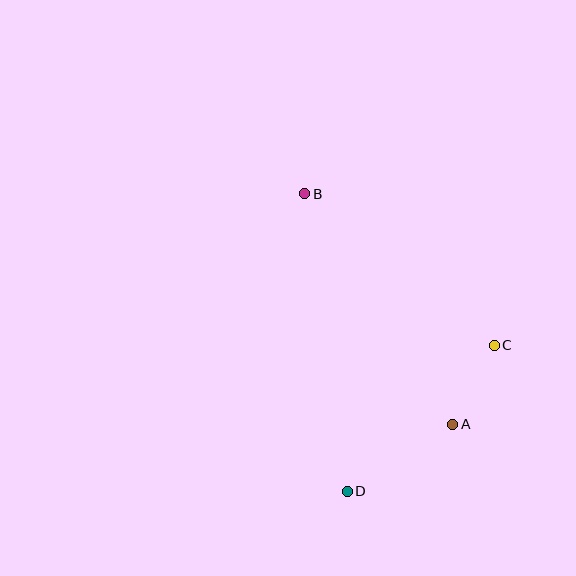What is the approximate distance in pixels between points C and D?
The distance between C and D is approximately 207 pixels.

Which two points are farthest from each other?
Points B and D are farthest from each other.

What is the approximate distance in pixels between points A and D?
The distance between A and D is approximately 125 pixels.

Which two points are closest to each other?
Points A and C are closest to each other.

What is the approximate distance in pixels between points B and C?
The distance between B and C is approximately 243 pixels.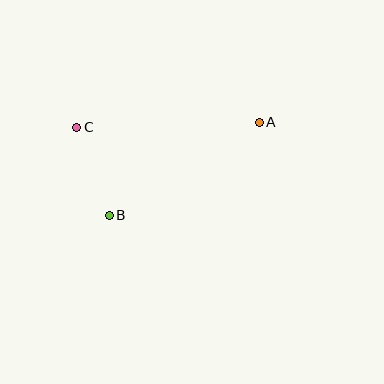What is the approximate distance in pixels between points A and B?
The distance between A and B is approximately 177 pixels.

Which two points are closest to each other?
Points B and C are closest to each other.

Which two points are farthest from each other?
Points A and C are farthest from each other.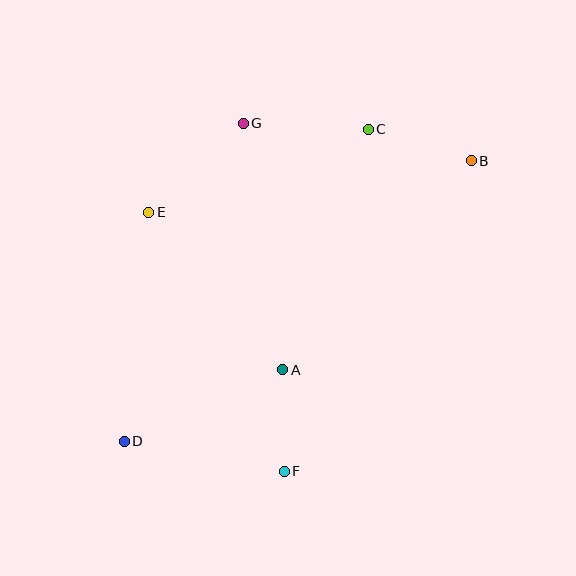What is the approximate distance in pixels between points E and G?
The distance between E and G is approximately 129 pixels.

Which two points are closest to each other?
Points A and F are closest to each other.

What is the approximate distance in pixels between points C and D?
The distance between C and D is approximately 396 pixels.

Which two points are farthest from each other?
Points B and D are farthest from each other.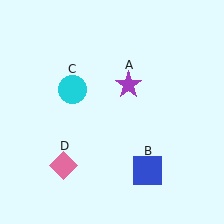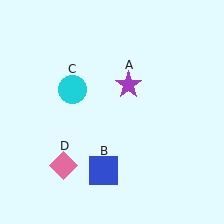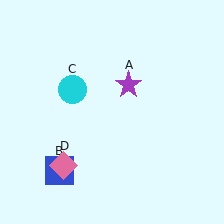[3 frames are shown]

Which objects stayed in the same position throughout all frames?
Purple star (object A) and cyan circle (object C) and pink diamond (object D) remained stationary.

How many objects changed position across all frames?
1 object changed position: blue square (object B).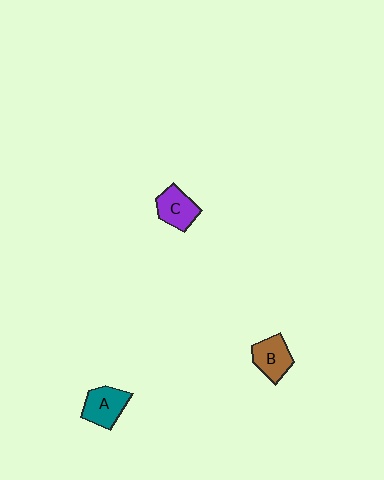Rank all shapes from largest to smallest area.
From largest to smallest: A (teal), B (brown), C (purple).